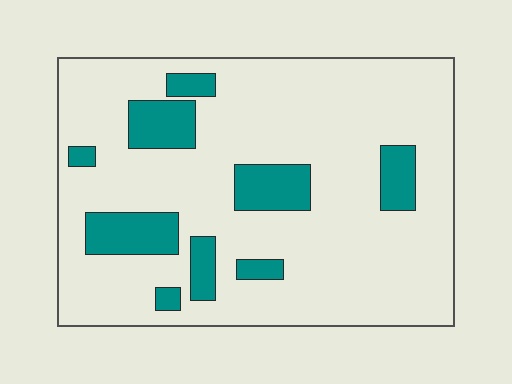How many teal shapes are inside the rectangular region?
9.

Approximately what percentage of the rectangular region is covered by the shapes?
Approximately 15%.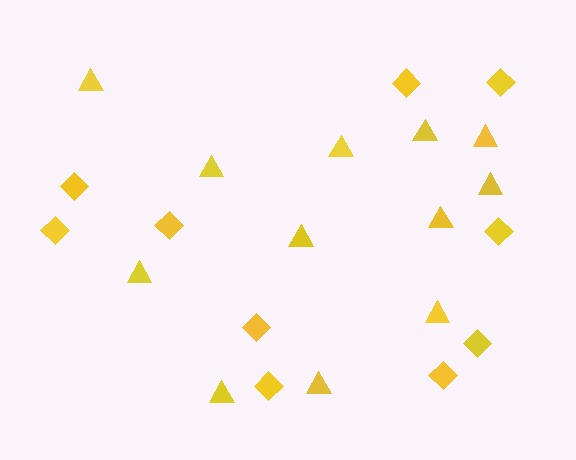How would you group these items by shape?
There are 2 groups: one group of diamonds (10) and one group of triangles (12).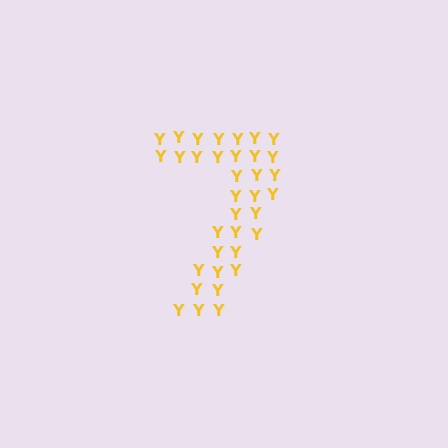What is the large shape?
The large shape is the digit 7.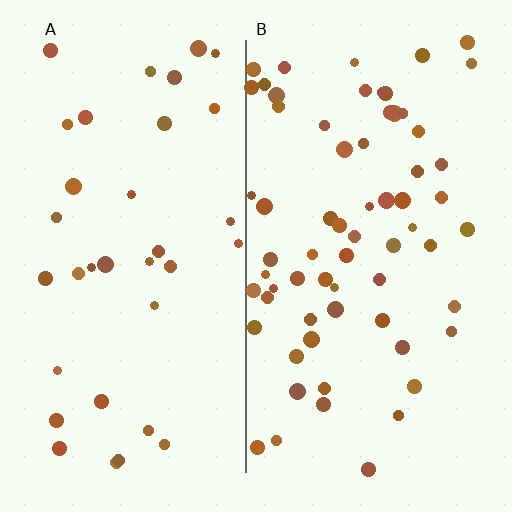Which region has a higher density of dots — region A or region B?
B (the right).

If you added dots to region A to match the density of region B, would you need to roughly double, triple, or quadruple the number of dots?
Approximately double.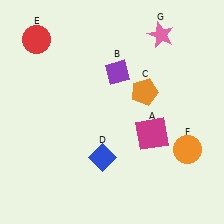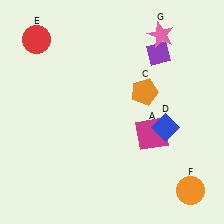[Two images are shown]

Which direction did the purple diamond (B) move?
The purple diamond (B) moved right.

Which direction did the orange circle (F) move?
The orange circle (F) moved down.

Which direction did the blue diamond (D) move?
The blue diamond (D) moved right.